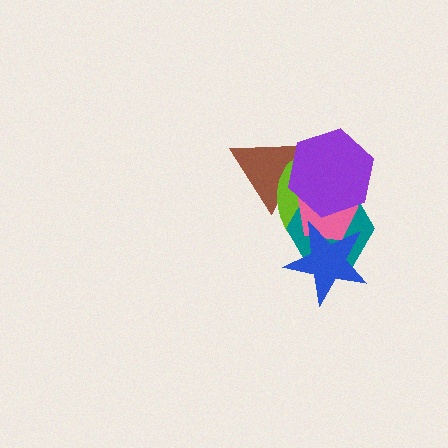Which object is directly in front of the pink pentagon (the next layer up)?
The blue star is directly in front of the pink pentagon.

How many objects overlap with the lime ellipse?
5 objects overlap with the lime ellipse.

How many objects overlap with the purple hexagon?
4 objects overlap with the purple hexagon.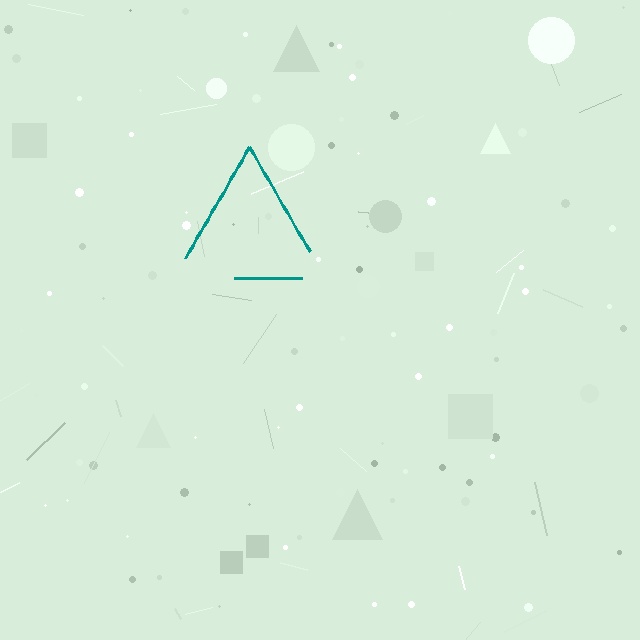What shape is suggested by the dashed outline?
The dashed outline suggests a triangle.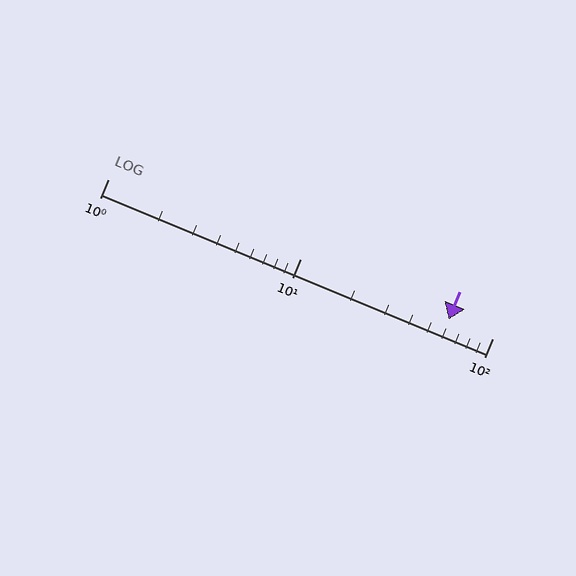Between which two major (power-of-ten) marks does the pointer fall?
The pointer is between 10 and 100.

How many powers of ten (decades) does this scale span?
The scale spans 2 decades, from 1 to 100.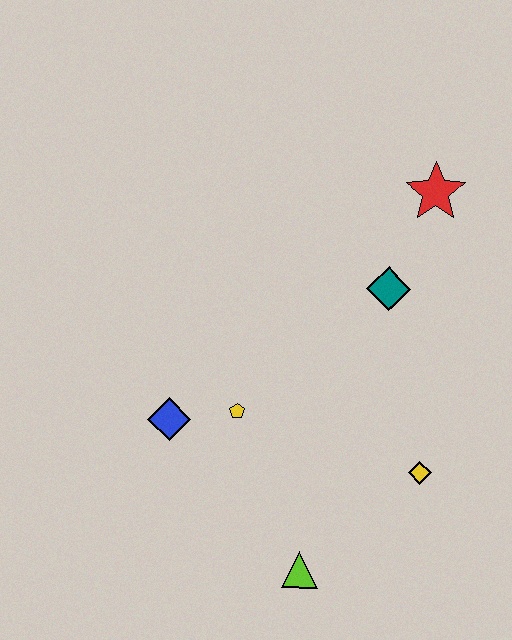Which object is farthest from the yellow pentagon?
The red star is farthest from the yellow pentagon.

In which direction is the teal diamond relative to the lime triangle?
The teal diamond is above the lime triangle.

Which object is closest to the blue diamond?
The yellow pentagon is closest to the blue diamond.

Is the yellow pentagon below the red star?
Yes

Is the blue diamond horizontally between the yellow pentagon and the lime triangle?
No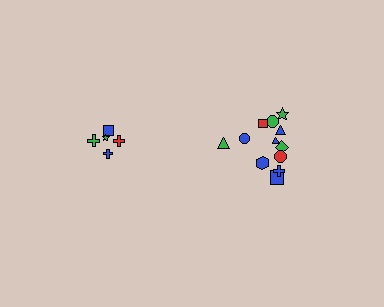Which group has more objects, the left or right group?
The right group.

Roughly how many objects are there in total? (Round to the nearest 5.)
Roughly 15 objects in total.